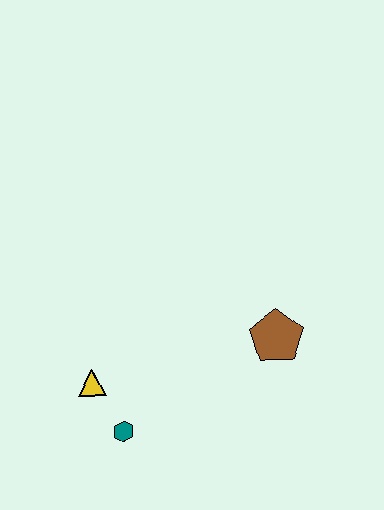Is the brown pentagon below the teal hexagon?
No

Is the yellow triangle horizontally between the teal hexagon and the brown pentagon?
No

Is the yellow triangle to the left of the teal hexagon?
Yes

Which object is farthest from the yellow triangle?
The brown pentagon is farthest from the yellow triangle.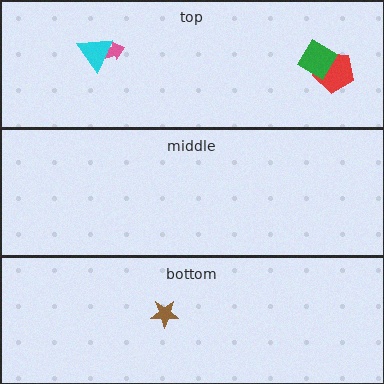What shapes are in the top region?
The pink arrow, the red pentagon, the green diamond, the cyan triangle.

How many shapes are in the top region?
4.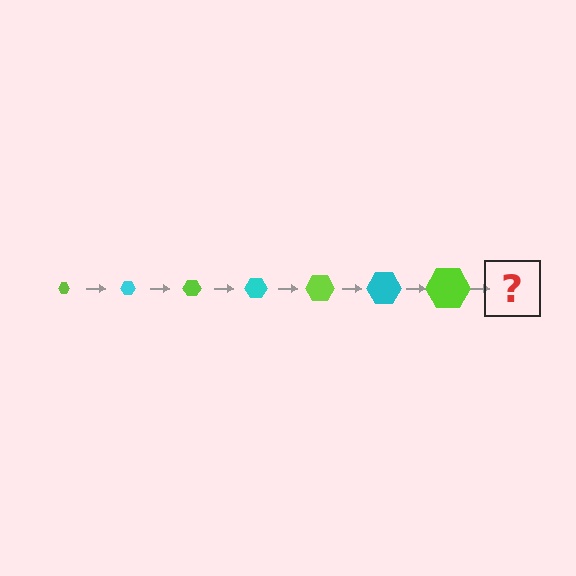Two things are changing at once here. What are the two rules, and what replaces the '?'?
The two rules are that the hexagon grows larger each step and the color cycles through lime and cyan. The '?' should be a cyan hexagon, larger than the previous one.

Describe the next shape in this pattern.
It should be a cyan hexagon, larger than the previous one.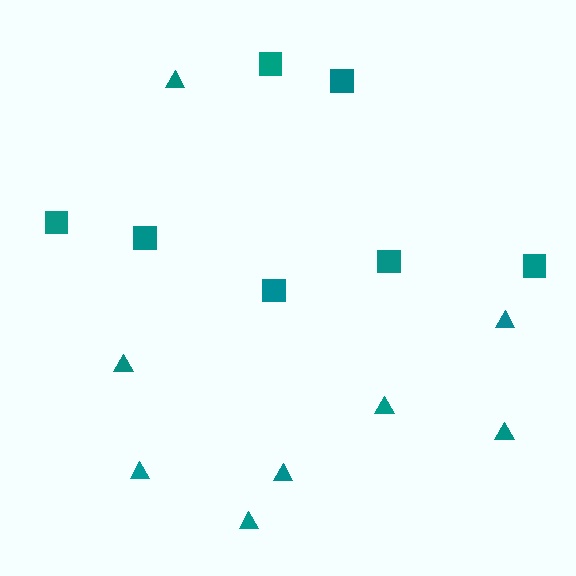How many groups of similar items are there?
There are 2 groups: one group of triangles (8) and one group of squares (7).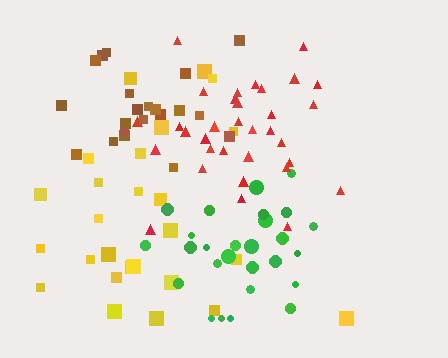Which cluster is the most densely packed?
Red.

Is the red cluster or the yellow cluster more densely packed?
Red.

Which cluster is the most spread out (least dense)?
Yellow.